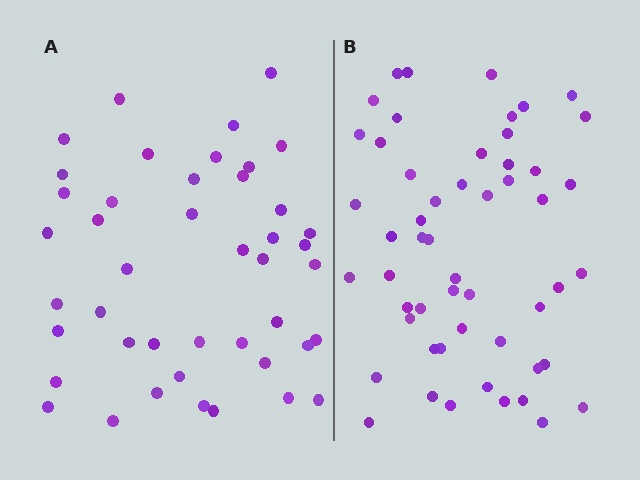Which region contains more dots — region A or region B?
Region B (the right region) has more dots.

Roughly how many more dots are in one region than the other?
Region B has roughly 8 or so more dots than region A.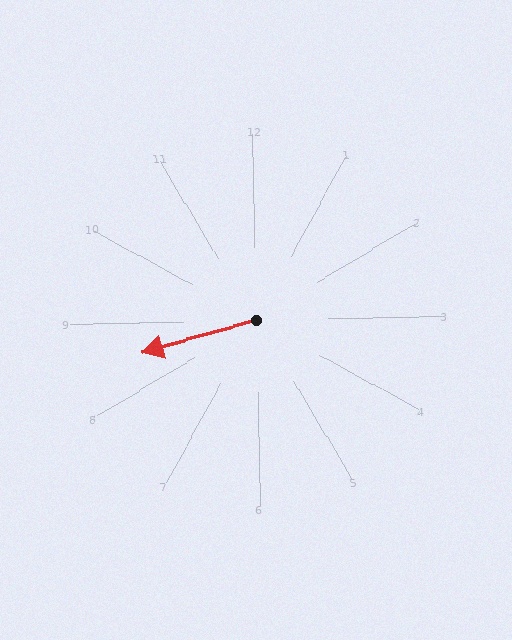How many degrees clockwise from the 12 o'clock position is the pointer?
Approximately 255 degrees.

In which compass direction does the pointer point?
West.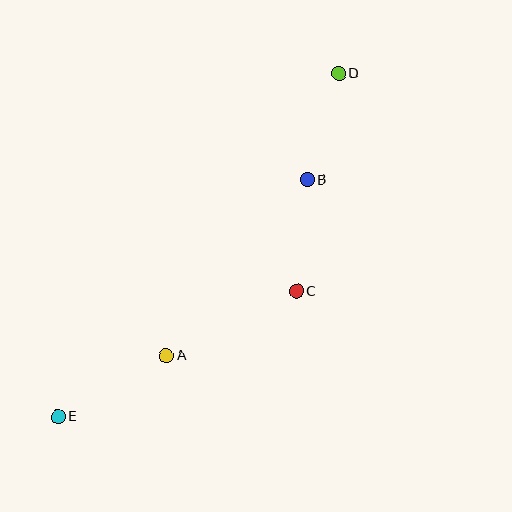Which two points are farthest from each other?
Points D and E are farthest from each other.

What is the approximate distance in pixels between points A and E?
The distance between A and E is approximately 124 pixels.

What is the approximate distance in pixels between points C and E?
The distance between C and E is approximately 269 pixels.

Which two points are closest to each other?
Points B and D are closest to each other.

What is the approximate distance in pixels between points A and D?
The distance between A and D is approximately 330 pixels.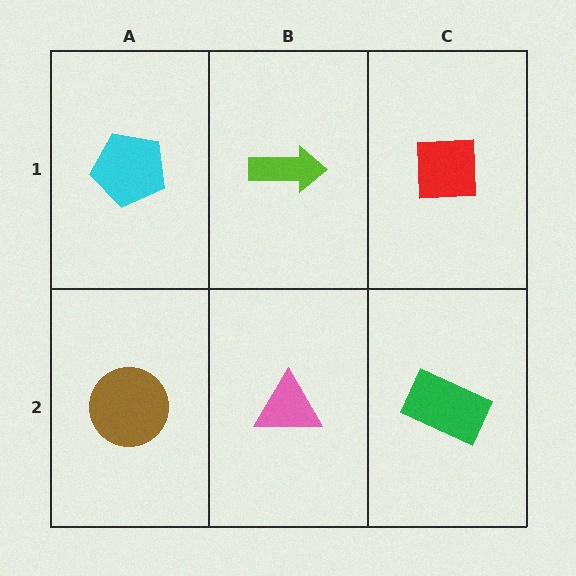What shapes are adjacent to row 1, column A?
A brown circle (row 2, column A), a lime arrow (row 1, column B).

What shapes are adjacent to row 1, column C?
A green rectangle (row 2, column C), a lime arrow (row 1, column B).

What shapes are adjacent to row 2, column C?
A red square (row 1, column C), a pink triangle (row 2, column B).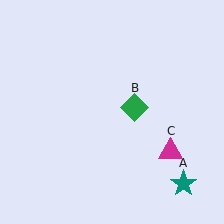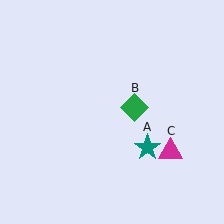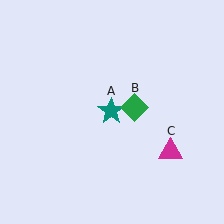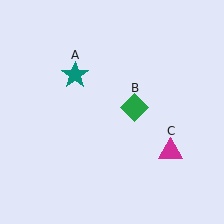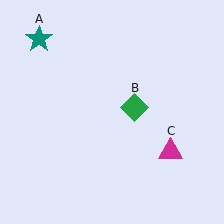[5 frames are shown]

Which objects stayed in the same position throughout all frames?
Green diamond (object B) and magenta triangle (object C) remained stationary.